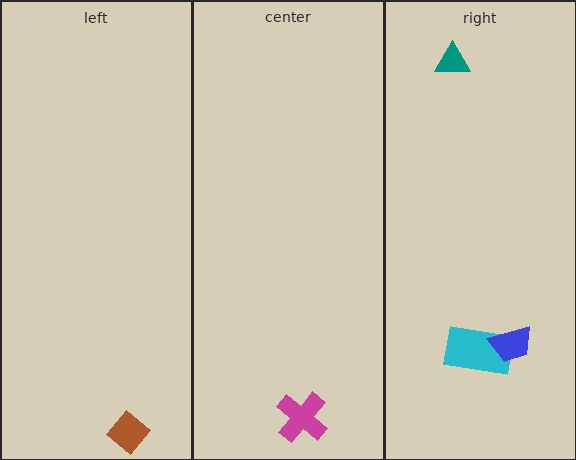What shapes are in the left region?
The brown diamond.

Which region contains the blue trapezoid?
The right region.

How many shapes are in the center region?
1.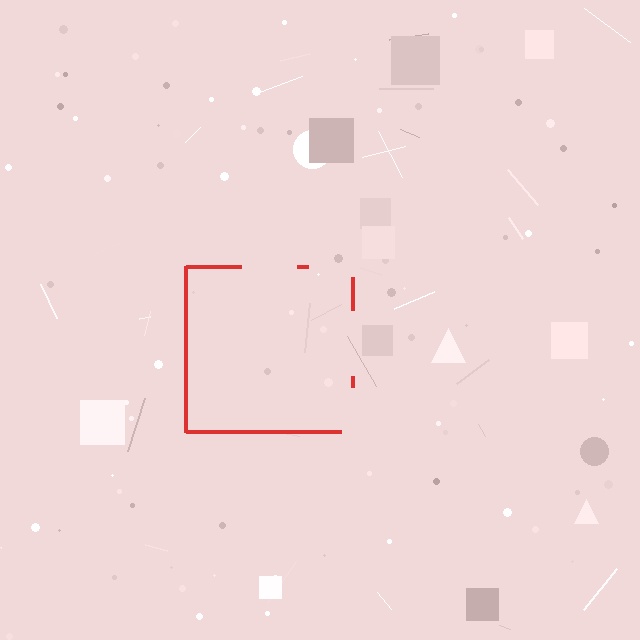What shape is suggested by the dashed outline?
The dashed outline suggests a square.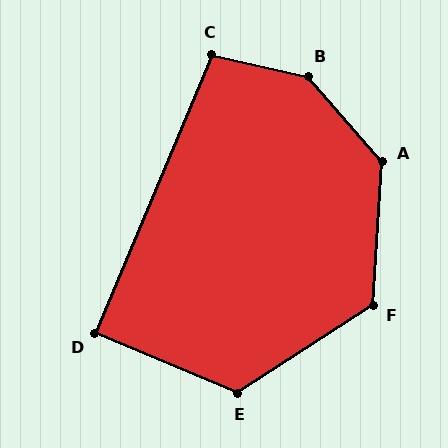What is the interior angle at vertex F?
Approximately 127 degrees (obtuse).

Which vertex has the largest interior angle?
B, at approximately 144 degrees.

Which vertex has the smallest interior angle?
D, at approximately 90 degrees.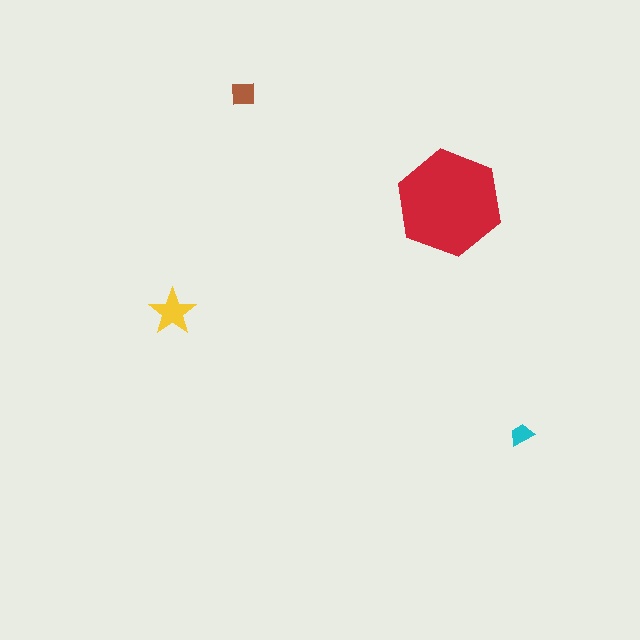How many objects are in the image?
There are 4 objects in the image.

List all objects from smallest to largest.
The cyan trapezoid, the brown square, the yellow star, the red hexagon.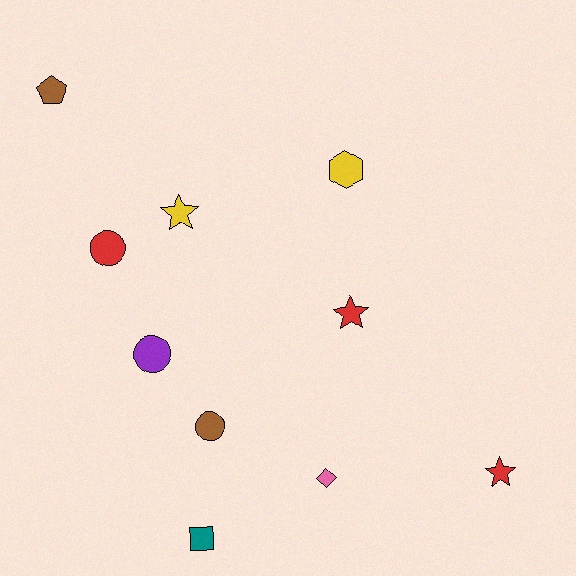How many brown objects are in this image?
There are 2 brown objects.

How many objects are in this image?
There are 10 objects.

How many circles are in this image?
There are 3 circles.